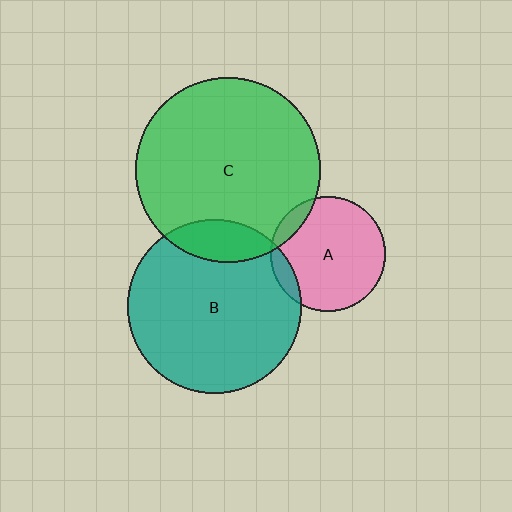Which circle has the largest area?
Circle C (green).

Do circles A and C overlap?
Yes.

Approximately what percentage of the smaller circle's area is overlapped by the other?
Approximately 10%.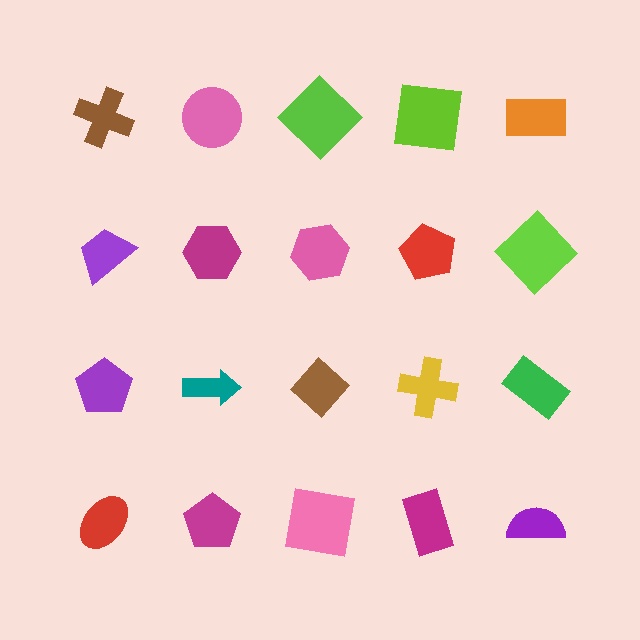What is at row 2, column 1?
A purple trapezoid.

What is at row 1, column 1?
A brown cross.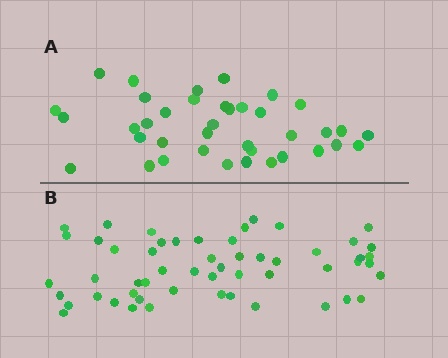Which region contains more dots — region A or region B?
Region B (the bottom region) has more dots.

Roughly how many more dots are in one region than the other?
Region B has approximately 15 more dots than region A.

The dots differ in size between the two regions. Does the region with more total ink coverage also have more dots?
No. Region A has more total ink coverage because its dots are larger, but region B actually contains more individual dots. Total area can be misleading — the number of items is what matters here.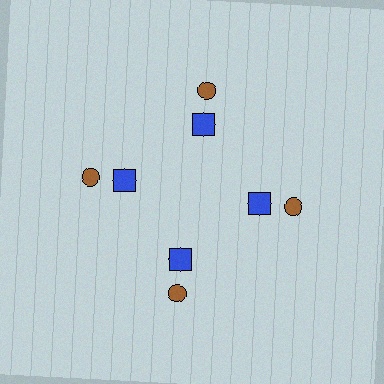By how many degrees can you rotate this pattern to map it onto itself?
The pattern maps onto itself every 90 degrees of rotation.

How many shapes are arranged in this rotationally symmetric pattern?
There are 8 shapes, arranged in 4 groups of 2.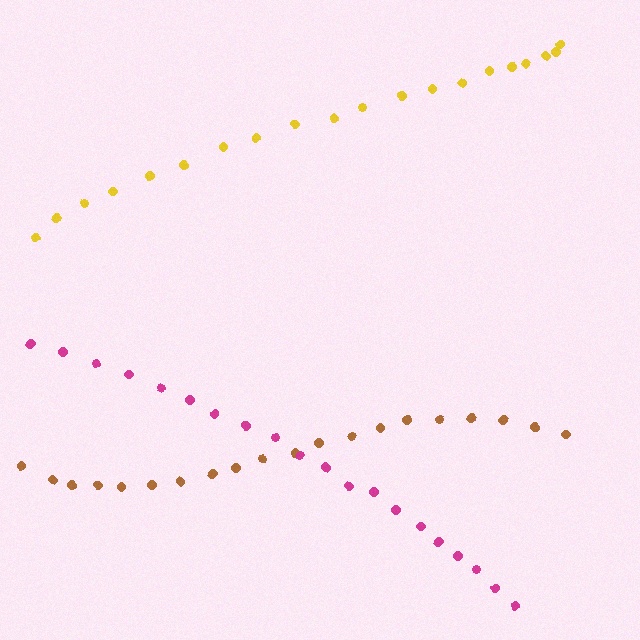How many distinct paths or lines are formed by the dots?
There are 3 distinct paths.